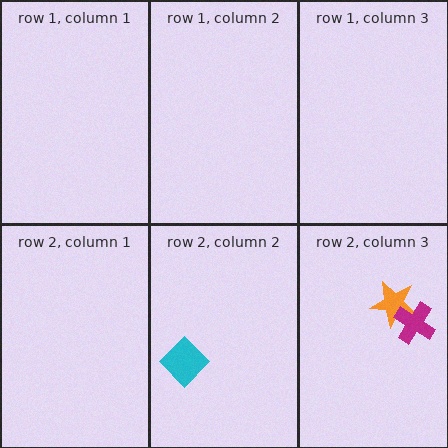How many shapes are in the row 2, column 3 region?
2.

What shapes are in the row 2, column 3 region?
The orange star, the magenta cross.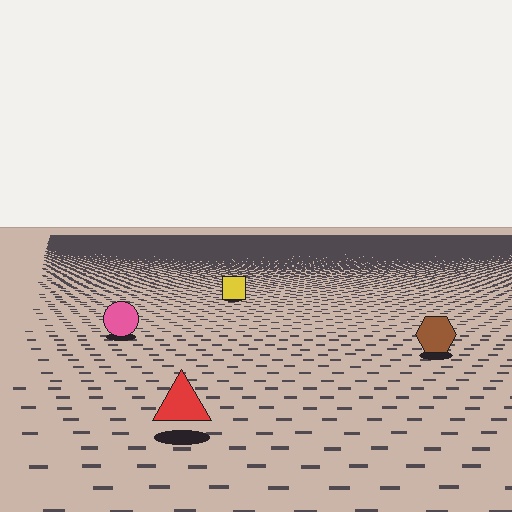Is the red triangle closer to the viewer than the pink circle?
Yes. The red triangle is closer — you can tell from the texture gradient: the ground texture is coarser near it.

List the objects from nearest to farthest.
From nearest to farthest: the red triangle, the brown hexagon, the pink circle, the yellow square.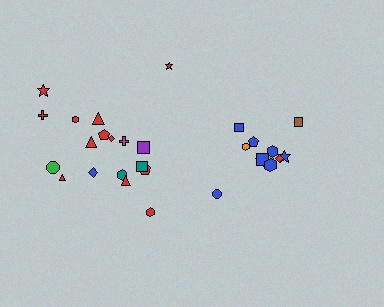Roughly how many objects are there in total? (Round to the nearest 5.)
Roughly 30 objects in total.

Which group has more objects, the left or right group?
The left group.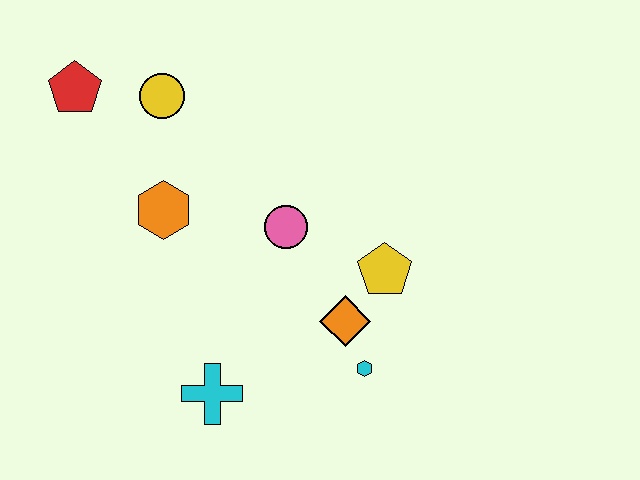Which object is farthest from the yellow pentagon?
The red pentagon is farthest from the yellow pentagon.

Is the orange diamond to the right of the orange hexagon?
Yes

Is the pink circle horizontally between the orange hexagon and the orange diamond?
Yes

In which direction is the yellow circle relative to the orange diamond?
The yellow circle is above the orange diamond.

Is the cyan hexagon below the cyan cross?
No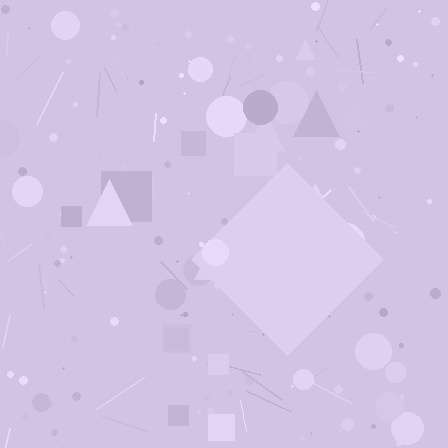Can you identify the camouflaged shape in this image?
The camouflaged shape is a diamond.